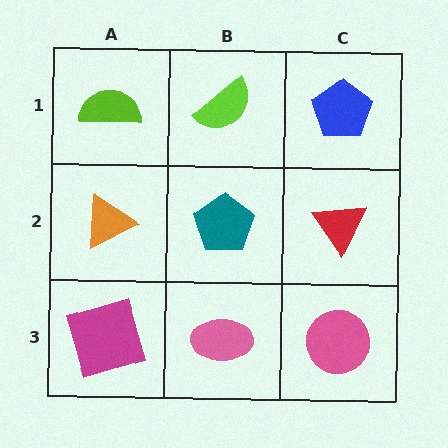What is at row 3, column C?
A pink circle.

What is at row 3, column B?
A pink ellipse.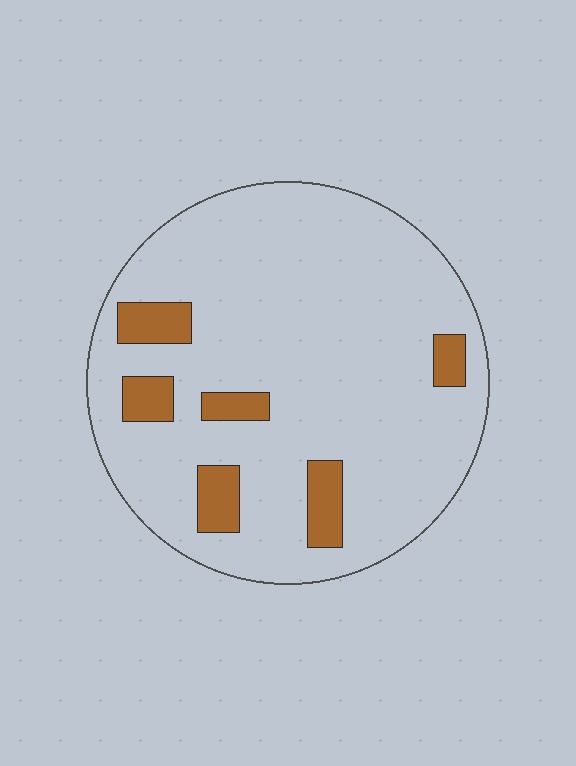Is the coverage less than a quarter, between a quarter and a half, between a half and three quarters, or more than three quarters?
Less than a quarter.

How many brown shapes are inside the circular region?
6.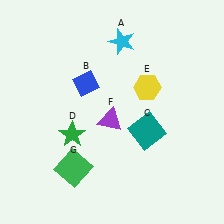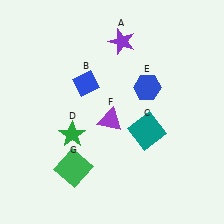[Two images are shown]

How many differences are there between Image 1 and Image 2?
There are 2 differences between the two images.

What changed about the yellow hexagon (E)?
In Image 1, E is yellow. In Image 2, it changed to blue.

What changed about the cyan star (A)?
In Image 1, A is cyan. In Image 2, it changed to purple.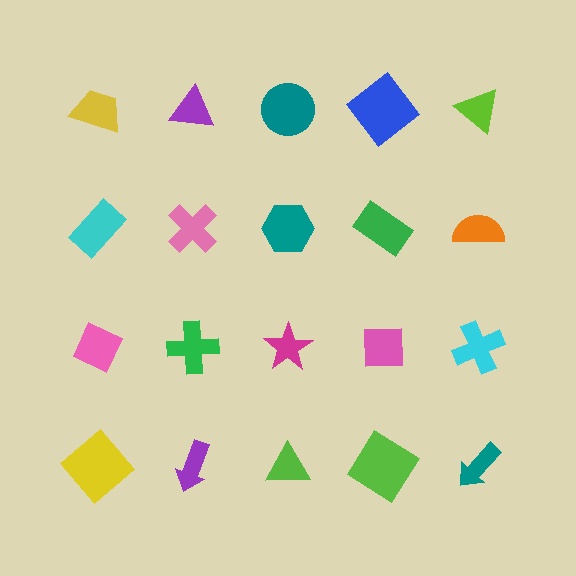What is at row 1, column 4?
A blue diamond.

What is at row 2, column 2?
A pink cross.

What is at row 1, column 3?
A teal circle.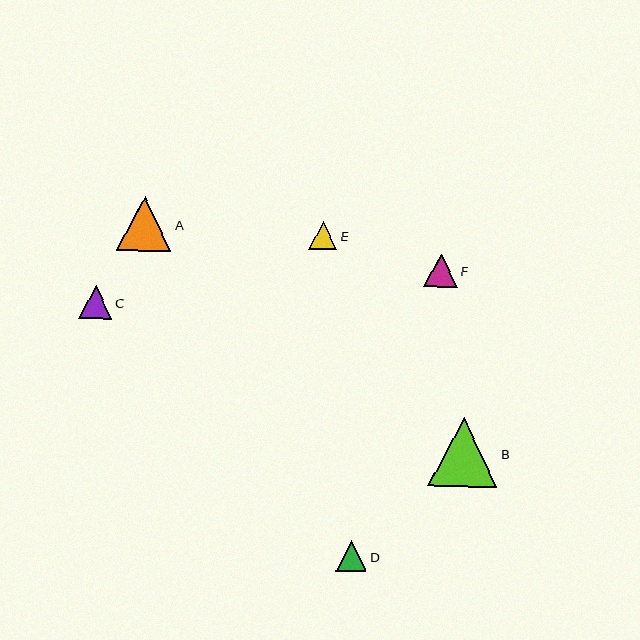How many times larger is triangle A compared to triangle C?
Triangle A is approximately 1.6 times the size of triangle C.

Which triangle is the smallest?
Triangle E is the smallest with a size of approximately 28 pixels.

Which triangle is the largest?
Triangle B is the largest with a size of approximately 69 pixels.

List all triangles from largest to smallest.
From largest to smallest: B, A, F, C, D, E.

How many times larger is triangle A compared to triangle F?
Triangle A is approximately 1.6 times the size of triangle F.